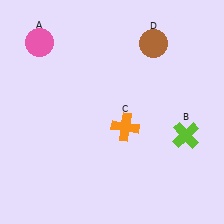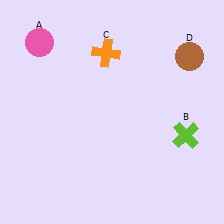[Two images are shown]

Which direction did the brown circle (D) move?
The brown circle (D) moved right.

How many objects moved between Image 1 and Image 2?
2 objects moved between the two images.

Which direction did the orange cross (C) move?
The orange cross (C) moved up.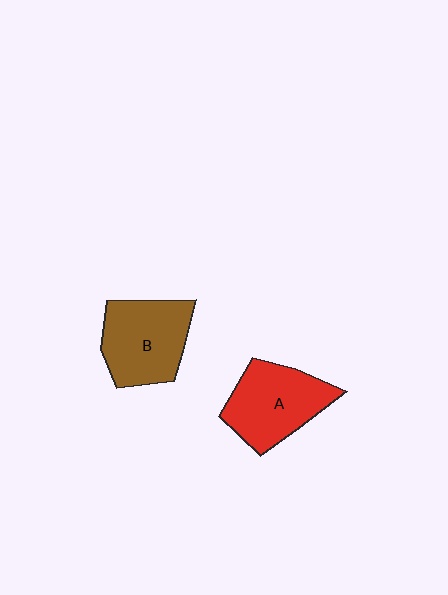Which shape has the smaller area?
Shape A (red).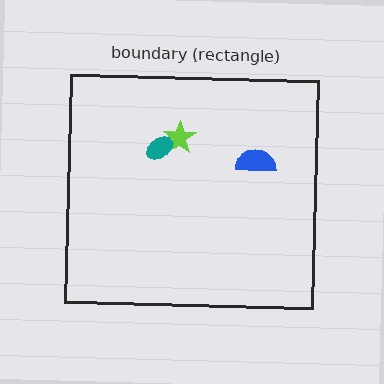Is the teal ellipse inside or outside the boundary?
Inside.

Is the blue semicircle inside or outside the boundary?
Inside.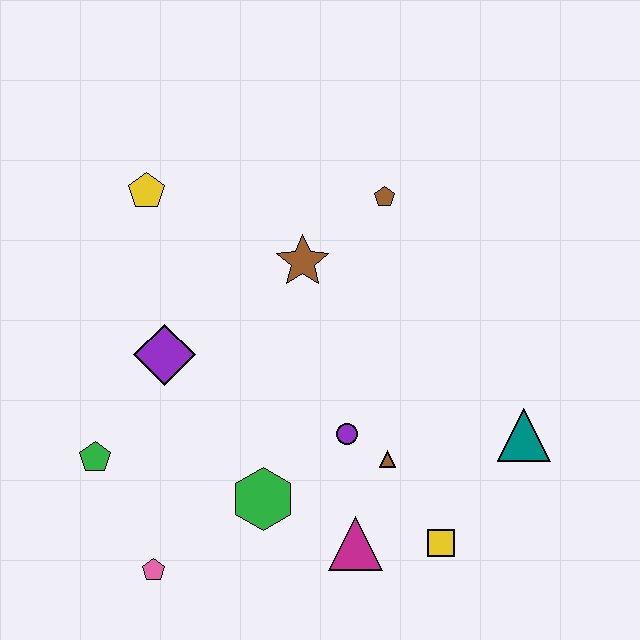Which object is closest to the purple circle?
The brown triangle is closest to the purple circle.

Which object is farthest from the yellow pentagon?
The yellow square is farthest from the yellow pentagon.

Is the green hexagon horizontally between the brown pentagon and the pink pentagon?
Yes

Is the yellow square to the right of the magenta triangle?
Yes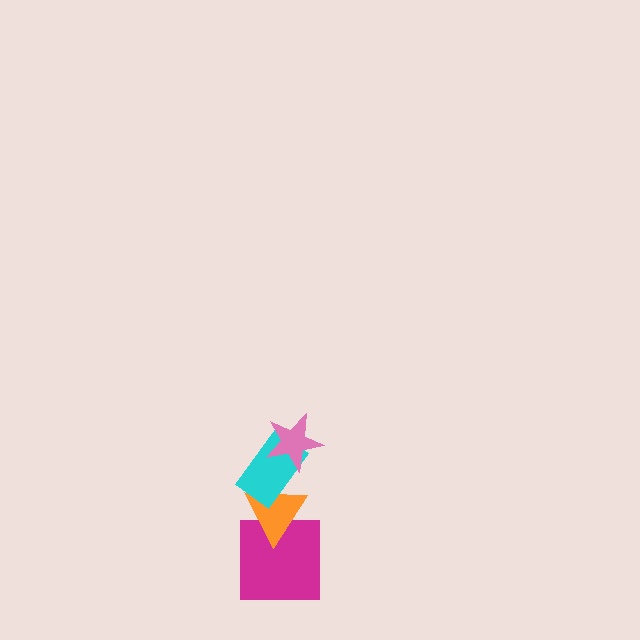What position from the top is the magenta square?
The magenta square is 4th from the top.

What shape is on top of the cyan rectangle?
The pink star is on top of the cyan rectangle.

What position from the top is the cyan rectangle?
The cyan rectangle is 2nd from the top.